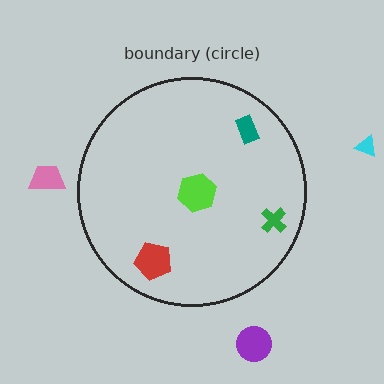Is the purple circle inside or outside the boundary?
Outside.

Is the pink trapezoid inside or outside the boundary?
Outside.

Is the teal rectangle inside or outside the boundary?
Inside.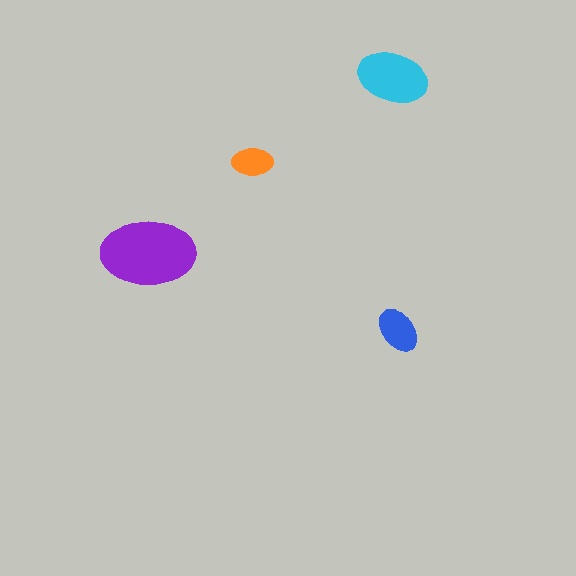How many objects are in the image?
There are 4 objects in the image.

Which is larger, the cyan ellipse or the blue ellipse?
The cyan one.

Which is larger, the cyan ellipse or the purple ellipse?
The purple one.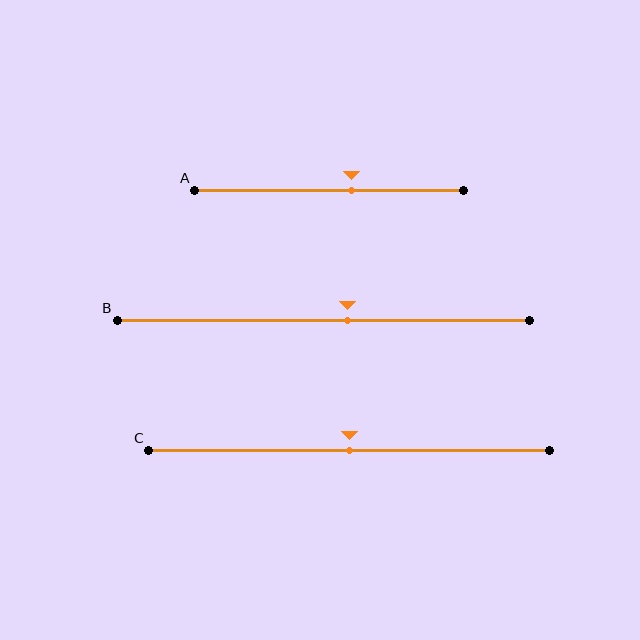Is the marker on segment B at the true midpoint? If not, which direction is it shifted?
No, the marker on segment B is shifted to the right by about 6% of the segment length.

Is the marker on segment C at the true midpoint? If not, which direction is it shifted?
Yes, the marker on segment C is at the true midpoint.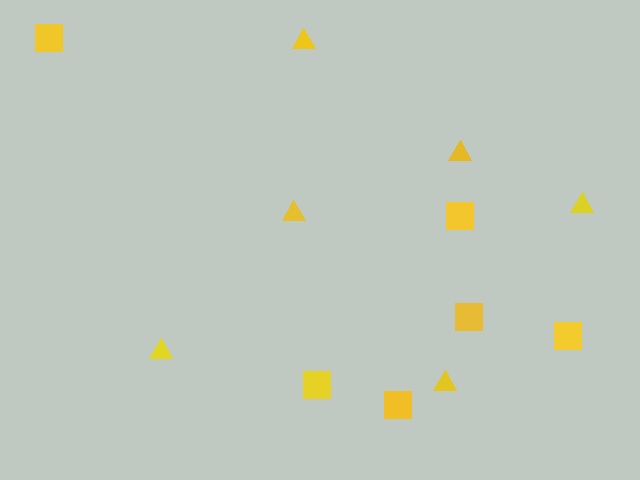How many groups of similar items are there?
There are 2 groups: one group of squares (6) and one group of triangles (6).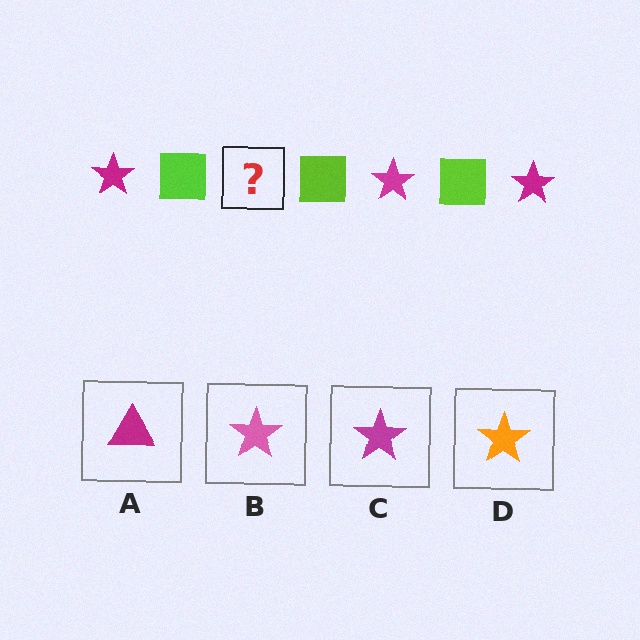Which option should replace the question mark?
Option C.